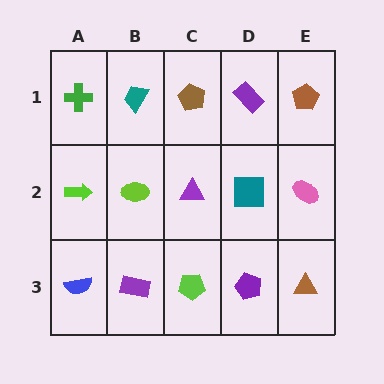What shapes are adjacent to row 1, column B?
A lime ellipse (row 2, column B), a green cross (row 1, column A), a brown pentagon (row 1, column C).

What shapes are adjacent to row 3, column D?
A teal square (row 2, column D), a lime pentagon (row 3, column C), a brown triangle (row 3, column E).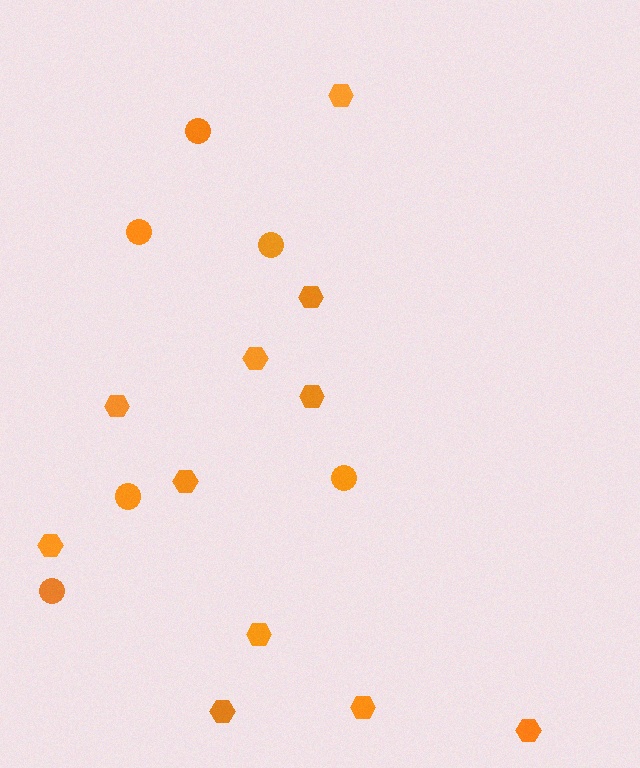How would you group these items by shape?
There are 2 groups: one group of hexagons (11) and one group of circles (6).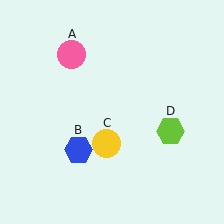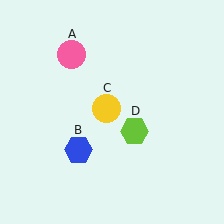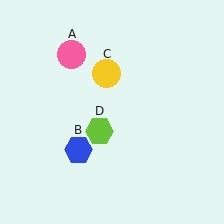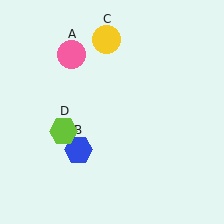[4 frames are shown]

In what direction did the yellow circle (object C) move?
The yellow circle (object C) moved up.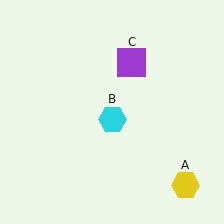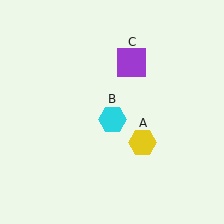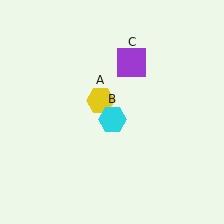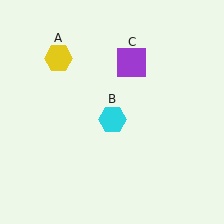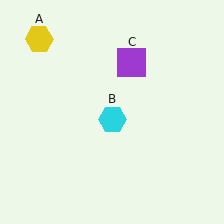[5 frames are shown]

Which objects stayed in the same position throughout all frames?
Cyan hexagon (object B) and purple square (object C) remained stationary.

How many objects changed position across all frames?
1 object changed position: yellow hexagon (object A).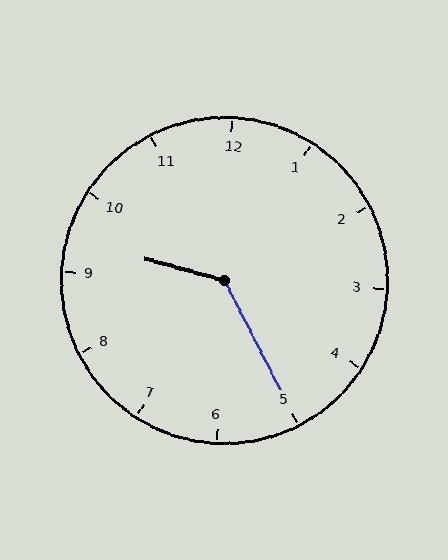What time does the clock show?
9:25.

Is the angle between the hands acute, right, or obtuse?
It is obtuse.